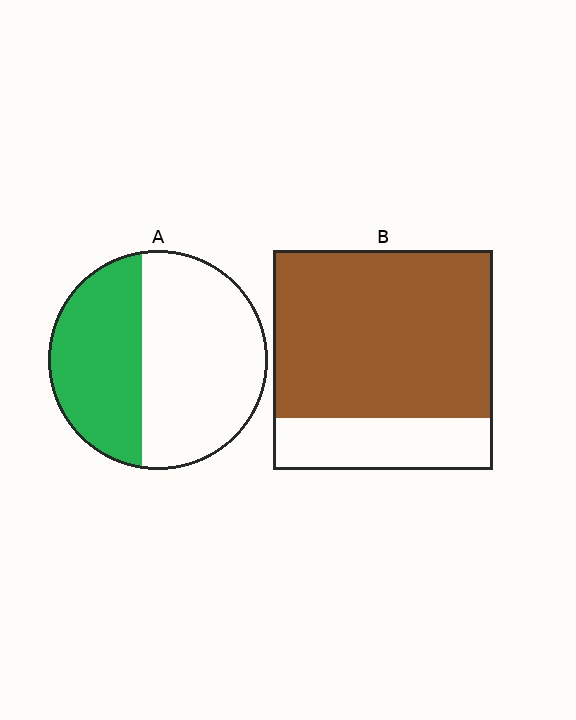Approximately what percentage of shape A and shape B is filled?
A is approximately 40% and B is approximately 75%.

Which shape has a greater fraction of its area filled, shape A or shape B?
Shape B.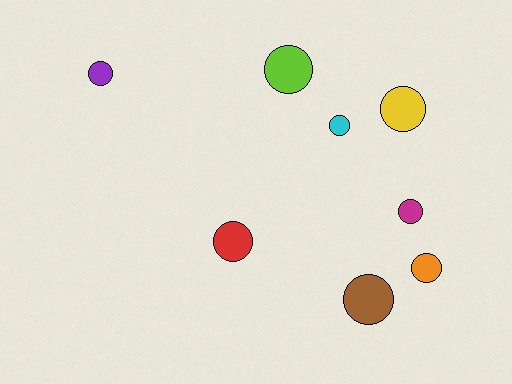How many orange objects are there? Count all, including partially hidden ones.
There is 1 orange object.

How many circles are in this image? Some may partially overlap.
There are 8 circles.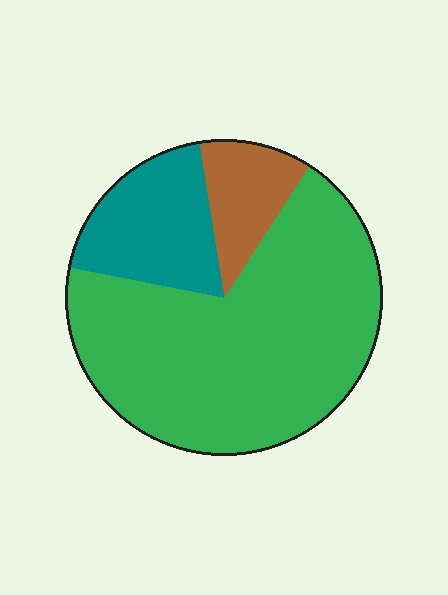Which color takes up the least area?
Brown, at roughly 10%.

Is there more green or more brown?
Green.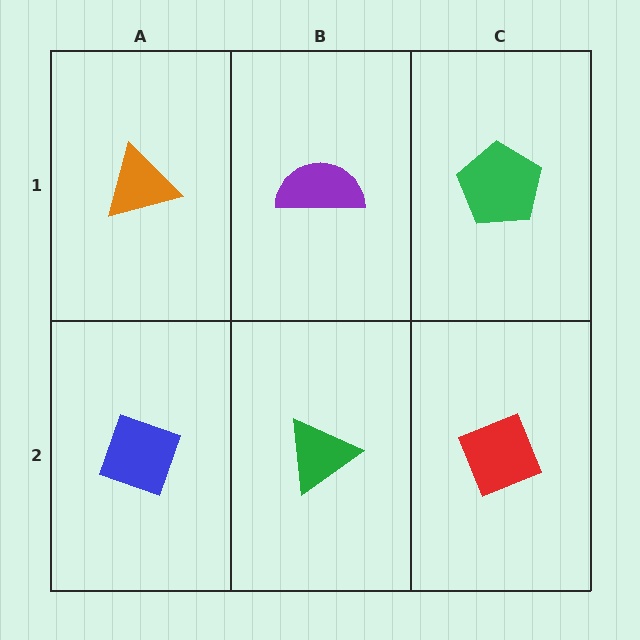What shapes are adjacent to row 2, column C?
A green pentagon (row 1, column C), a green triangle (row 2, column B).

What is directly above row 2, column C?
A green pentagon.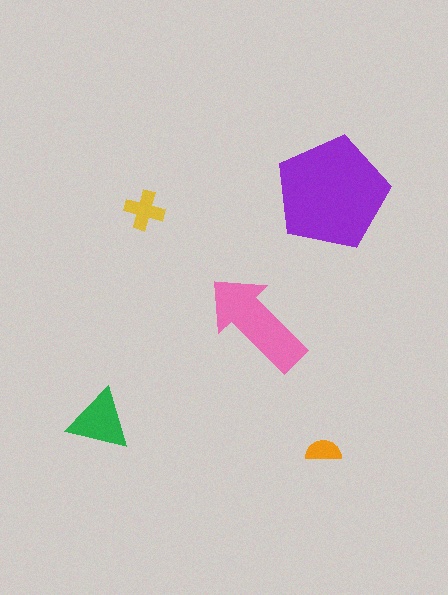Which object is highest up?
The purple pentagon is topmost.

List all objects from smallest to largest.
The orange semicircle, the yellow cross, the green triangle, the pink arrow, the purple pentagon.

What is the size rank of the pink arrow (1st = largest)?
2nd.